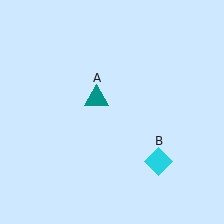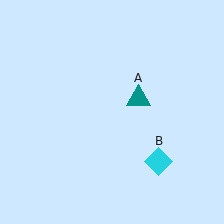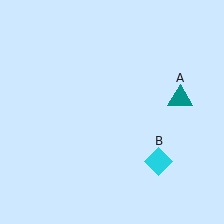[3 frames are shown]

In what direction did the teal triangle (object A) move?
The teal triangle (object A) moved right.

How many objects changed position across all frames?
1 object changed position: teal triangle (object A).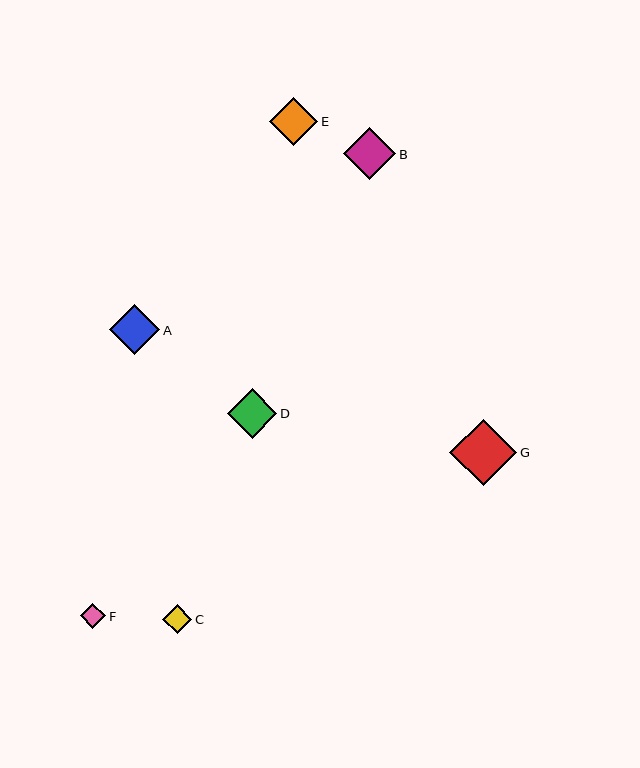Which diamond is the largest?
Diamond G is the largest with a size of approximately 67 pixels.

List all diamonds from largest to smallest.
From largest to smallest: G, B, A, D, E, C, F.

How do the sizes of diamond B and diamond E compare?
Diamond B and diamond E are approximately the same size.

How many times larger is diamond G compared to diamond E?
Diamond G is approximately 1.4 times the size of diamond E.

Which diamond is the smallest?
Diamond F is the smallest with a size of approximately 25 pixels.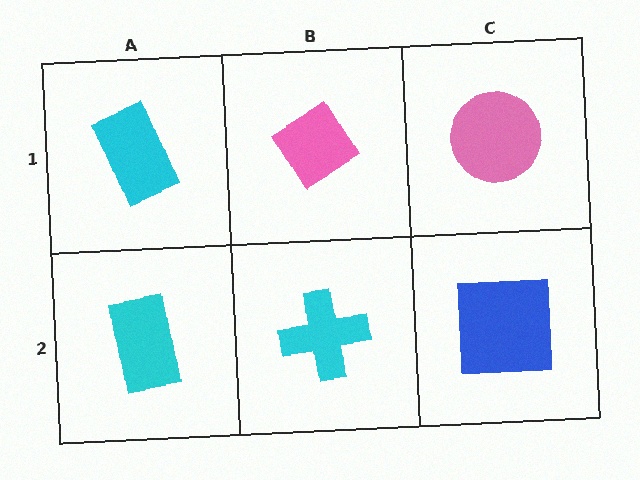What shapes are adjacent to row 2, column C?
A pink circle (row 1, column C), a cyan cross (row 2, column B).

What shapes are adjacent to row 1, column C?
A blue square (row 2, column C), a pink diamond (row 1, column B).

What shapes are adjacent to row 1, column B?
A cyan cross (row 2, column B), a cyan rectangle (row 1, column A), a pink circle (row 1, column C).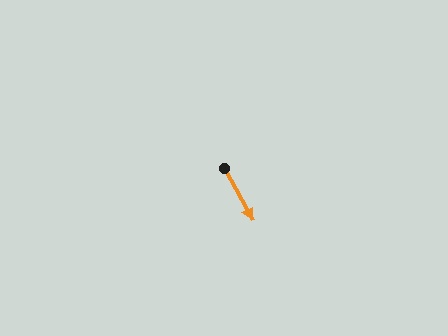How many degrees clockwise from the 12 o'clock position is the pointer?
Approximately 151 degrees.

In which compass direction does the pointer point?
Southeast.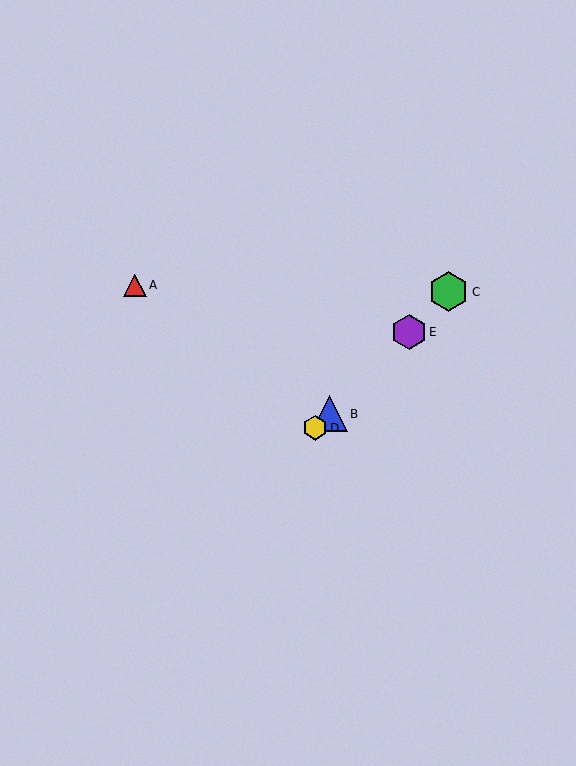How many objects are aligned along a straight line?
4 objects (B, C, D, E) are aligned along a straight line.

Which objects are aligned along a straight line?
Objects B, C, D, E are aligned along a straight line.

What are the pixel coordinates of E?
Object E is at (409, 332).